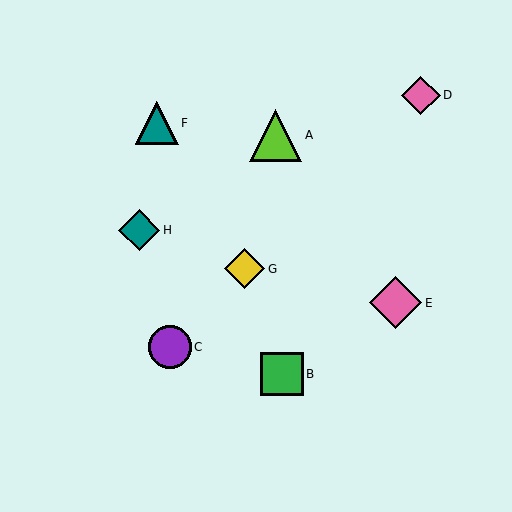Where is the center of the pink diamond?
The center of the pink diamond is at (421, 95).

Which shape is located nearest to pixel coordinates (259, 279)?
The yellow diamond (labeled G) at (245, 269) is nearest to that location.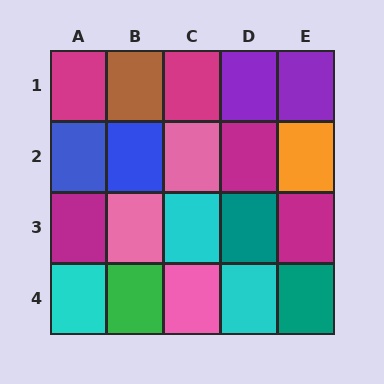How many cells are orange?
1 cell is orange.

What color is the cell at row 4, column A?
Cyan.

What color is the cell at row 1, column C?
Magenta.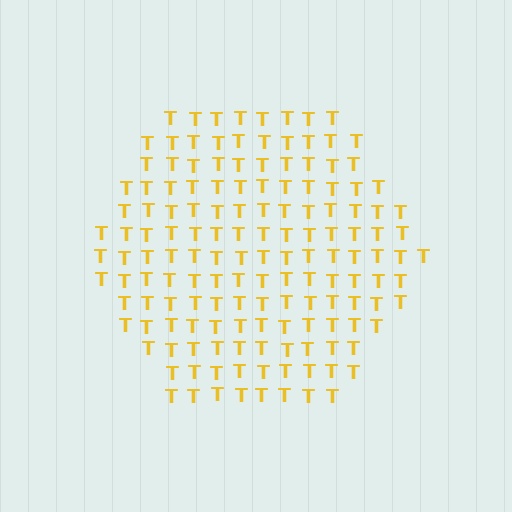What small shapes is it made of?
It is made of small letter T's.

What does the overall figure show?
The overall figure shows a hexagon.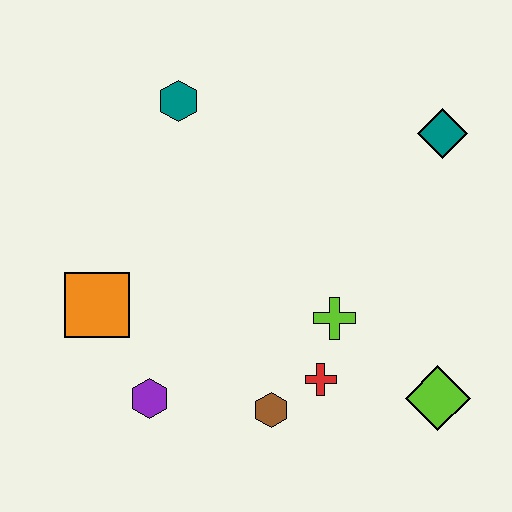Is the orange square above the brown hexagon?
Yes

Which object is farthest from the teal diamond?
The purple hexagon is farthest from the teal diamond.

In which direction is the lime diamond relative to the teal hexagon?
The lime diamond is below the teal hexagon.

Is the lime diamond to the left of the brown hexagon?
No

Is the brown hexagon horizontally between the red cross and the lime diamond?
No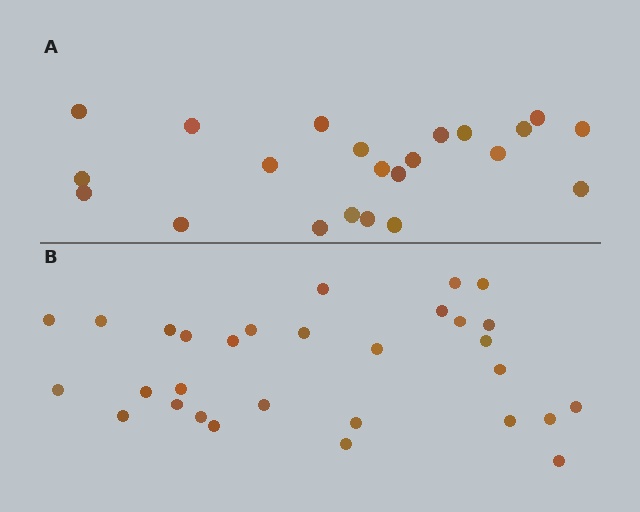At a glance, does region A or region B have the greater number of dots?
Region B (the bottom region) has more dots.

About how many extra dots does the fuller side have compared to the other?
Region B has roughly 8 or so more dots than region A.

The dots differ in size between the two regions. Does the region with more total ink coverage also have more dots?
No. Region A has more total ink coverage because its dots are larger, but region B actually contains more individual dots. Total area can be misleading — the number of items is what matters here.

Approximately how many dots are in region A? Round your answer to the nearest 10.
About 20 dots. (The exact count is 22, which rounds to 20.)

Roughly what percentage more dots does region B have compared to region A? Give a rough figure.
About 35% more.